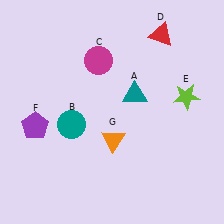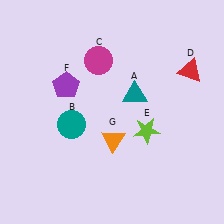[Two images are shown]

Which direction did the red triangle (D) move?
The red triangle (D) moved down.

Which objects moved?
The objects that moved are: the red triangle (D), the lime star (E), the purple pentagon (F).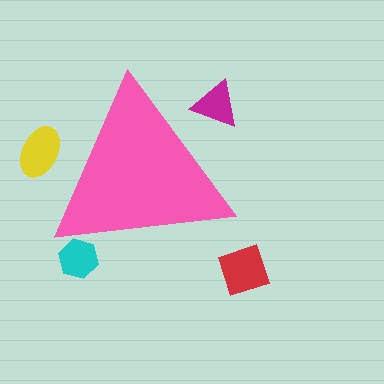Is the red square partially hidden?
No, the red square is fully visible.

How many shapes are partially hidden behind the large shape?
3 shapes are partially hidden.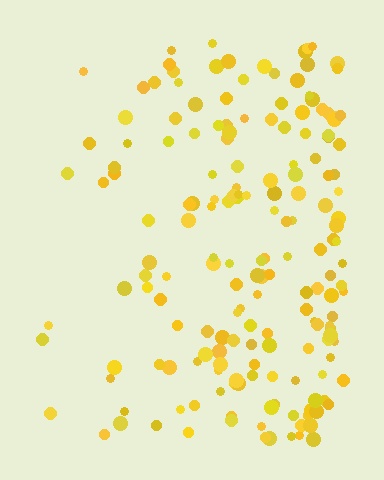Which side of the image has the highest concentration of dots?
The right.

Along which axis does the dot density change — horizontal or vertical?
Horizontal.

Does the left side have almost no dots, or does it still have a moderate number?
Still a moderate number, just noticeably fewer than the right.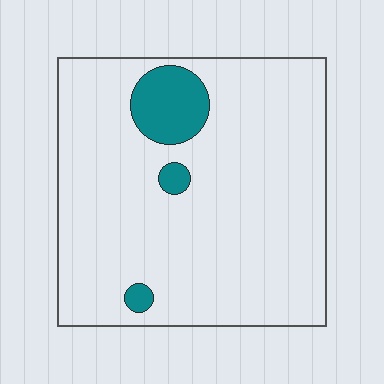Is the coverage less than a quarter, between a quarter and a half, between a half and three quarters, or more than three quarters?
Less than a quarter.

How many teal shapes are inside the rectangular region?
3.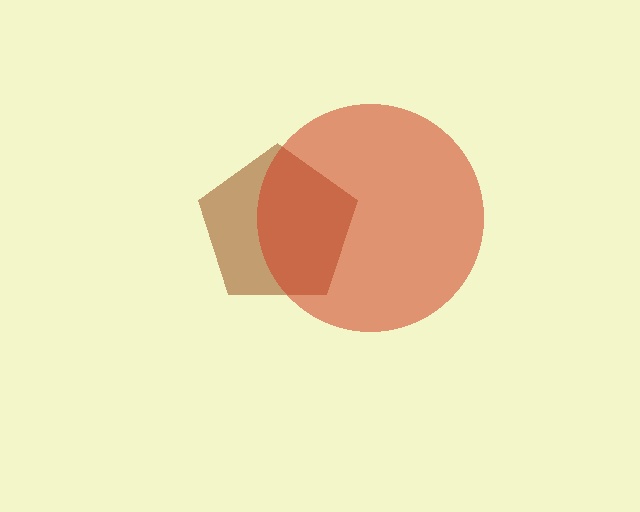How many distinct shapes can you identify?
There are 2 distinct shapes: a brown pentagon, a red circle.